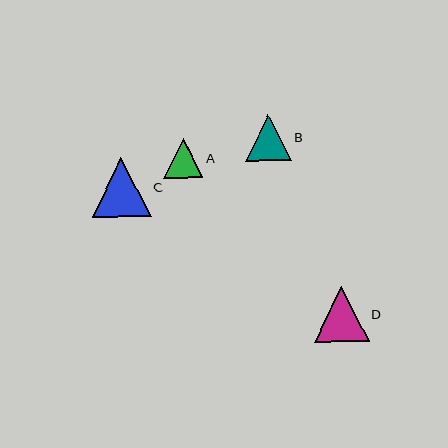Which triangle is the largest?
Triangle C is the largest with a size of approximately 59 pixels.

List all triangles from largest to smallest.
From largest to smallest: C, D, B, A.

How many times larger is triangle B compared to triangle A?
Triangle B is approximately 1.2 times the size of triangle A.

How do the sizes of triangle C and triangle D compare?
Triangle C and triangle D are approximately the same size.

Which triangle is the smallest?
Triangle A is the smallest with a size of approximately 39 pixels.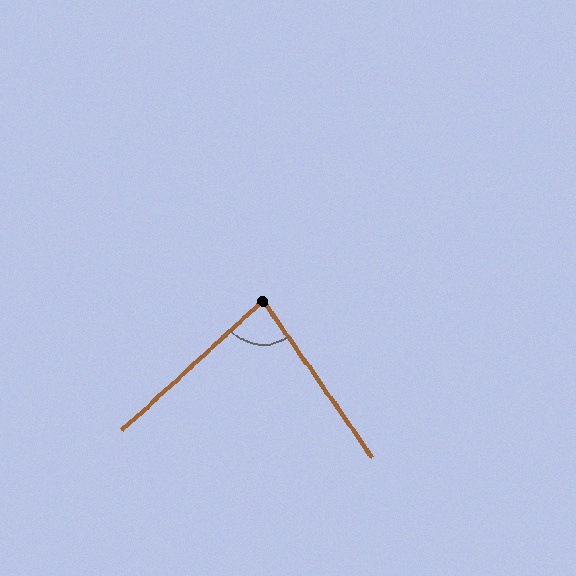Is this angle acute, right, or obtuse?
It is acute.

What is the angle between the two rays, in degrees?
Approximately 82 degrees.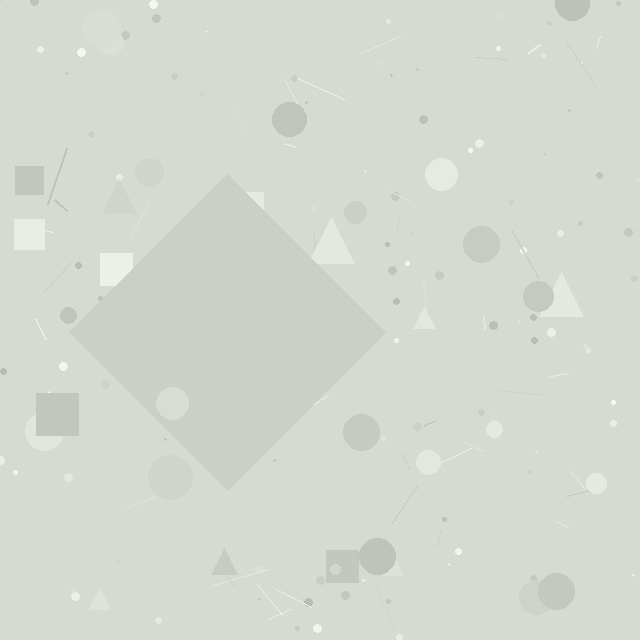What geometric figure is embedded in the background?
A diamond is embedded in the background.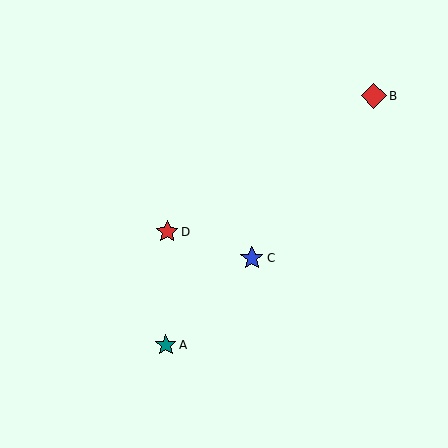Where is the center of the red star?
The center of the red star is at (167, 232).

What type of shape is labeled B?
Shape B is a red diamond.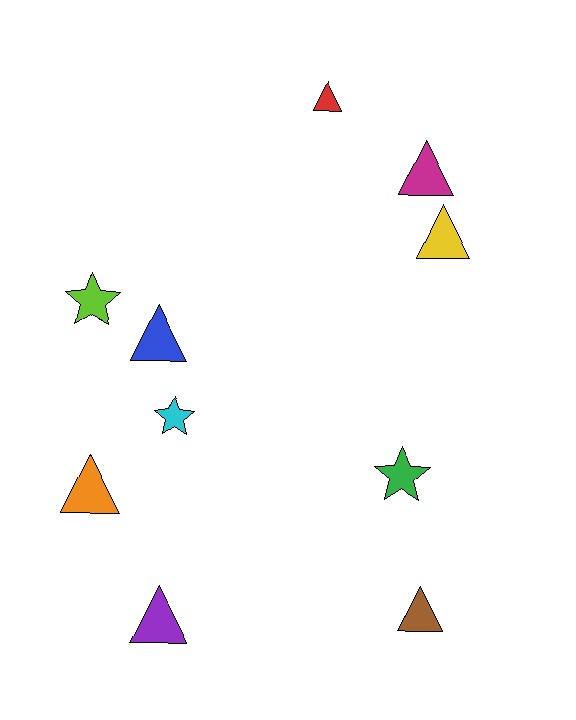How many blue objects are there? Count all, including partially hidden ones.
There is 1 blue object.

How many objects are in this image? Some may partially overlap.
There are 10 objects.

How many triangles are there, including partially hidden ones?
There are 7 triangles.